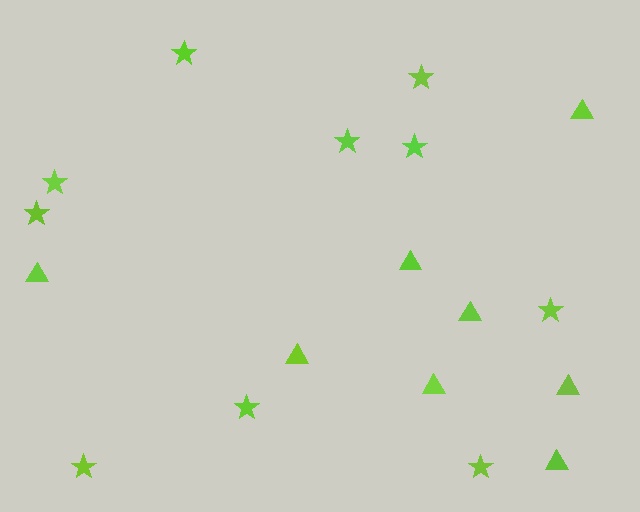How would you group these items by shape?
There are 2 groups: one group of triangles (8) and one group of stars (10).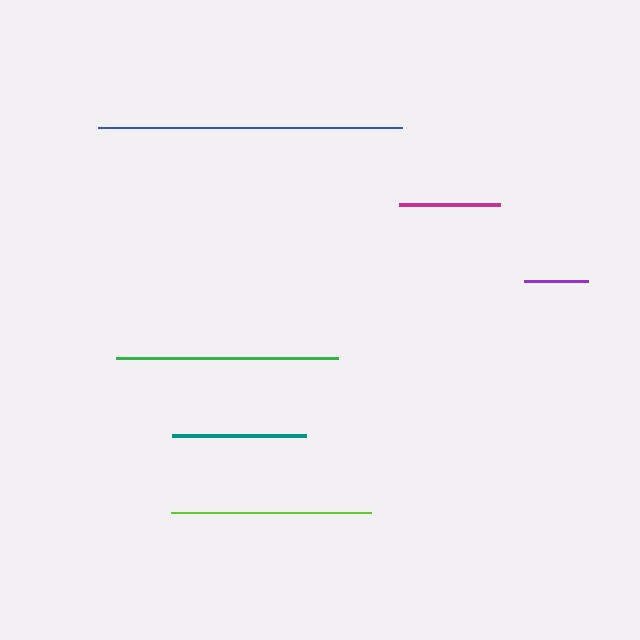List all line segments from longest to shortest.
From longest to shortest: blue, green, lime, teal, magenta, purple.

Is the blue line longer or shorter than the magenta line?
The blue line is longer than the magenta line.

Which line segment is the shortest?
The purple line is the shortest at approximately 65 pixels.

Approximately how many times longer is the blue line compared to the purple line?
The blue line is approximately 4.7 times the length of the purple line.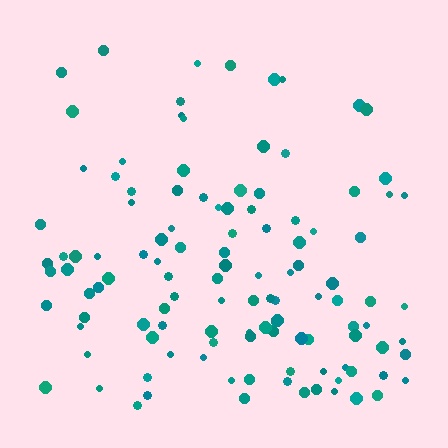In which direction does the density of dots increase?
From top to bottom, with the bottom side densest.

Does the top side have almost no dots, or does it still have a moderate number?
Still a moderate number, just noticeably fewer than the bottom.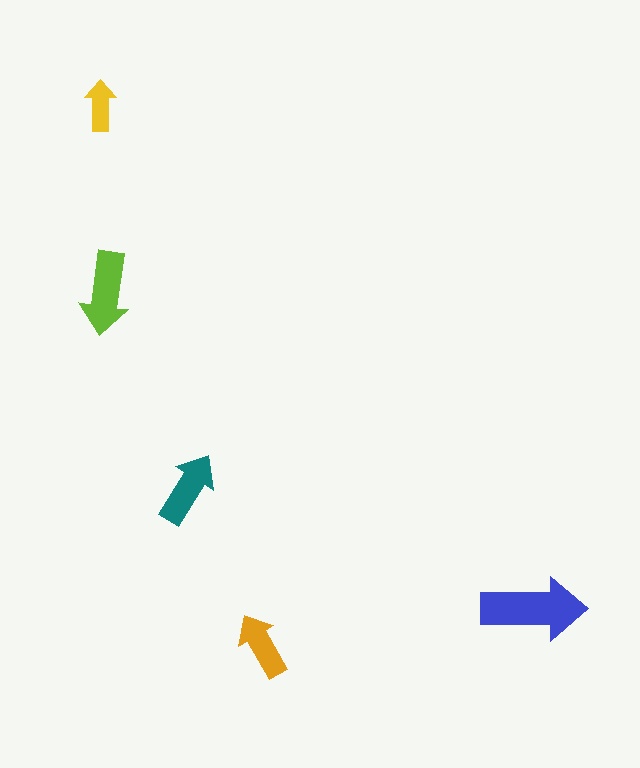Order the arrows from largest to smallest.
the blue one, the lime one, the teal one, the orange one, the yellow one.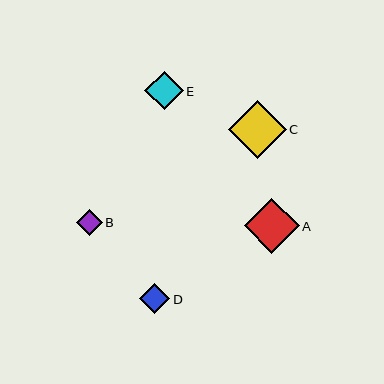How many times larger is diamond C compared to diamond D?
Diamond C is approximately 1.9 times the size of diamond D.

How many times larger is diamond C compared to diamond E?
Diamond C is approximately 1.5 times the size of diamond E.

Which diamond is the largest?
Diamond C is the largest with a size of approximately 58 pixels.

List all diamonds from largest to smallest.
From largest to smallest: C, A, E, D, B.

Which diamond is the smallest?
Diamond B is the smallest with a size of approximately 26 pixels.